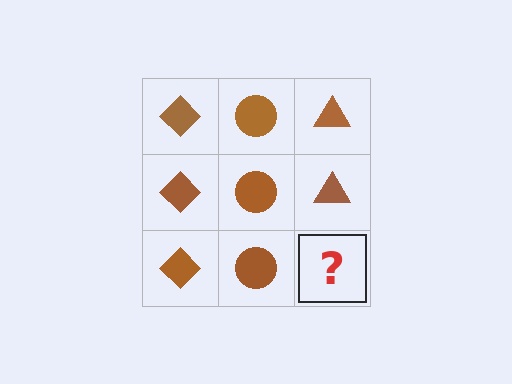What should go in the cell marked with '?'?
The missing cell should contain a brown triangle.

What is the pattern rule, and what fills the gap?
The rule is that each column has a consistent shape. The gap should be filled with a brown triangle.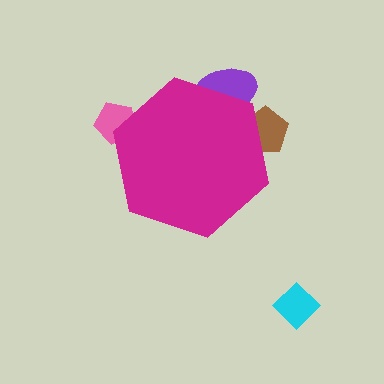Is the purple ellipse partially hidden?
Yes, the purple ellipse is partially hidden behind the magenta hexagon.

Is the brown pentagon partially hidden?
Yes, the brown pentagon is partially hidden behind the magenta hexagon.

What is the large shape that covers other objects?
A magenta hexagon.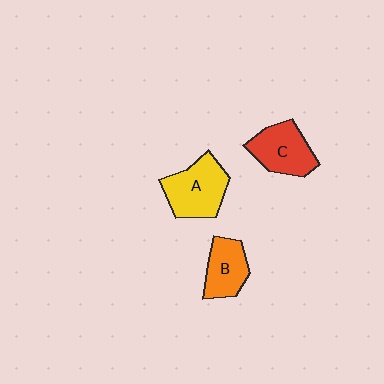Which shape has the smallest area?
Shape B (orange).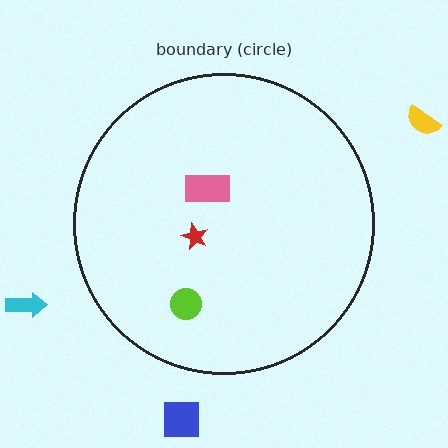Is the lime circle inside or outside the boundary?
Inside.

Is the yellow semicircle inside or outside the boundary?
Outside.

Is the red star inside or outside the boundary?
Inside.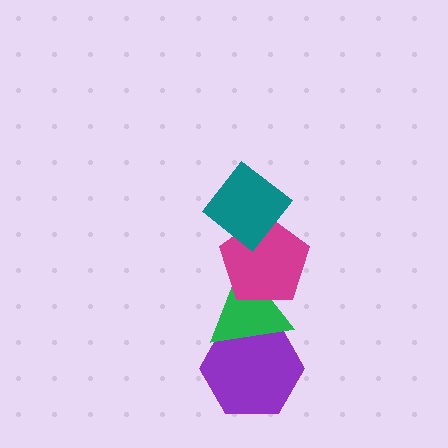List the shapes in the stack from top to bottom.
From top to bottom: the teal diamond, the magenta pentagon, the green triangle, the purple hexagon.